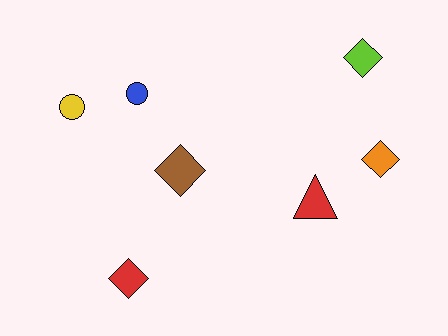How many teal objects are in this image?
There are no teal objects.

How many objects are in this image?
There are 7 objects.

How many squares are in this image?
There are no squares.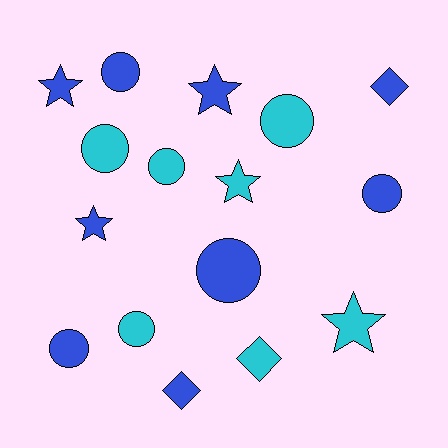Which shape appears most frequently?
Circle, with 8 objects.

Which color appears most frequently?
Blue, with 9 objects.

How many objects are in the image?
There are 16 objects.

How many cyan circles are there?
There are 4 cyan circles.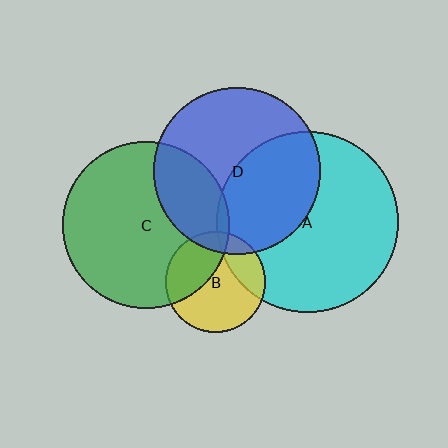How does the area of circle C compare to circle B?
Approximately 2.7 times.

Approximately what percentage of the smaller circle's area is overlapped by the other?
Approximately 45%.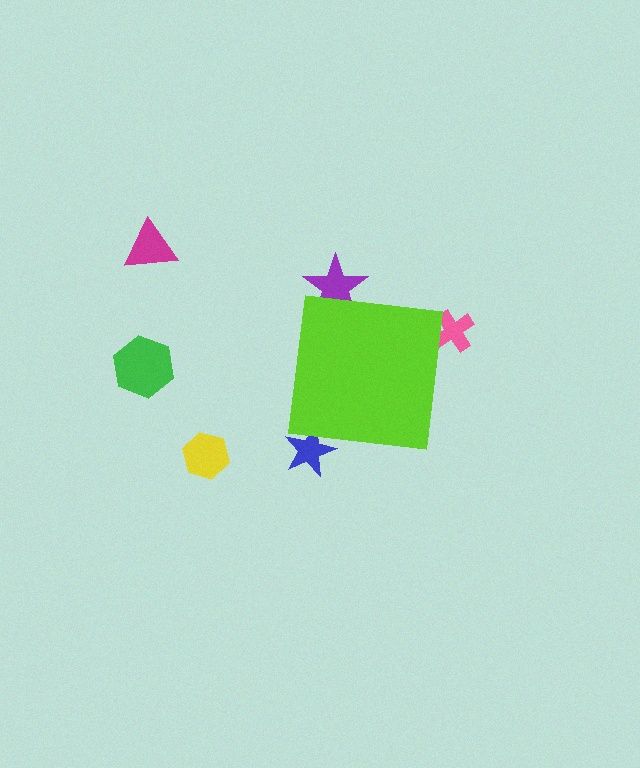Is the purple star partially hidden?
Yes, the purple star is partially hidden behind the lime square.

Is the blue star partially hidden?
Yes, the blue star is partially hidden behind the lime square.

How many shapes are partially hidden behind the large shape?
3 shapes are partially hidden.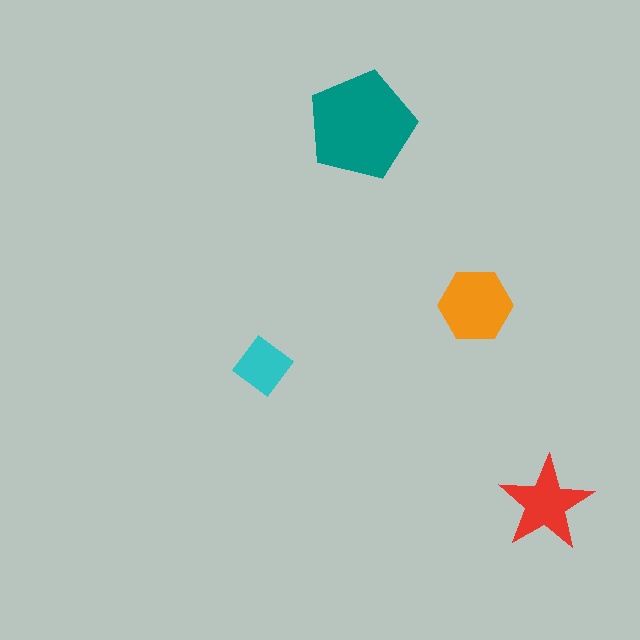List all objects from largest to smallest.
The teal pentagon, the orange hexagon, the red star, the cyan diamond.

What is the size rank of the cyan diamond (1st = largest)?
4th.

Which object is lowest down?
The red star is bottommost.